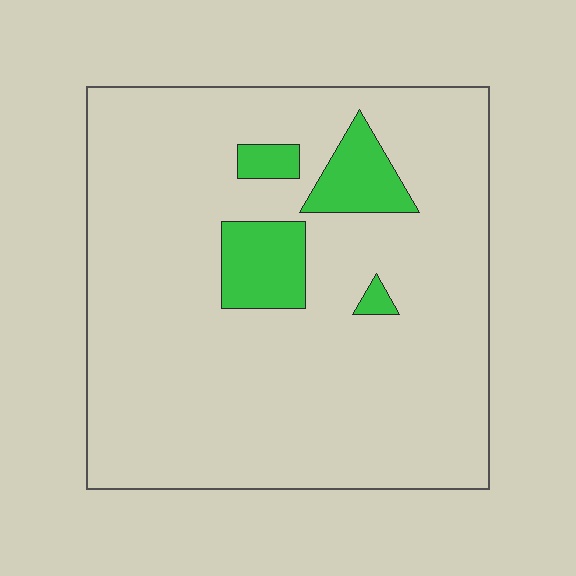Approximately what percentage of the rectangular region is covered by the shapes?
Approximately 10%.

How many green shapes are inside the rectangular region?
4.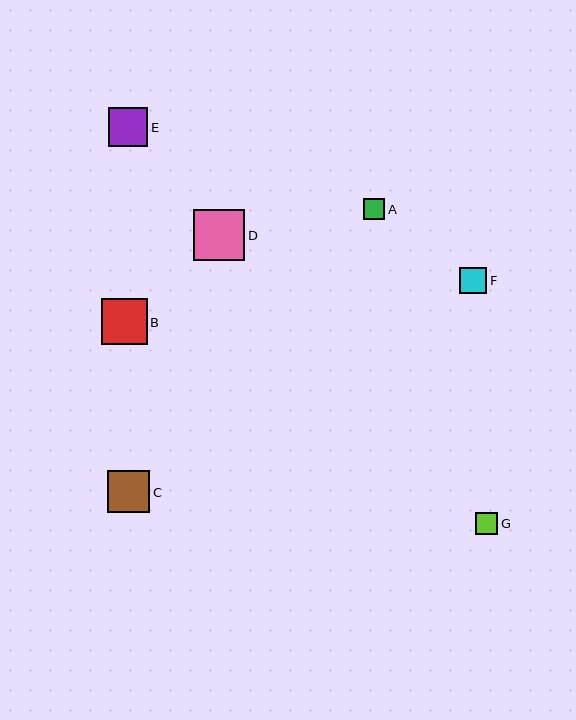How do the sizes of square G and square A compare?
Square G and square A are approximately the same size.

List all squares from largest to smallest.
From largest to smallest: D, B, C, E, F, G, A.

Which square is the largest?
Square D is the largest with a size of approximately 51 pixels.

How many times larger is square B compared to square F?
Square B is approximately 1.7 times the size of square F.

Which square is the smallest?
Square A is the smallest with a size of approximately 21 pixels.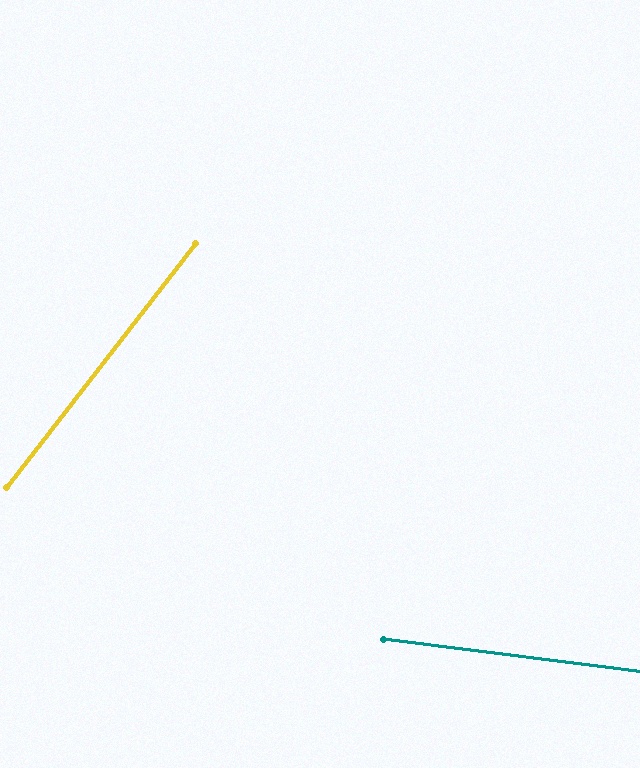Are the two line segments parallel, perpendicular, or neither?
Neither parallel nor perpendicular — they differ by about 59°.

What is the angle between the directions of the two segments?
Approximately 59 degrees.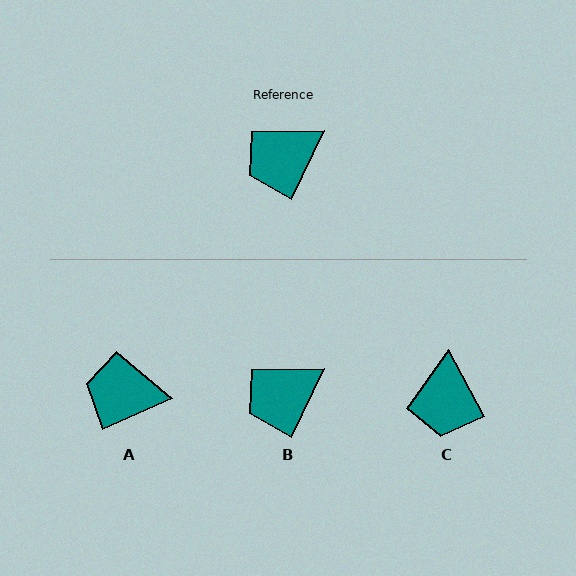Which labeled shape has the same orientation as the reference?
B.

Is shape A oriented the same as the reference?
No, it is off by about 40 degrees.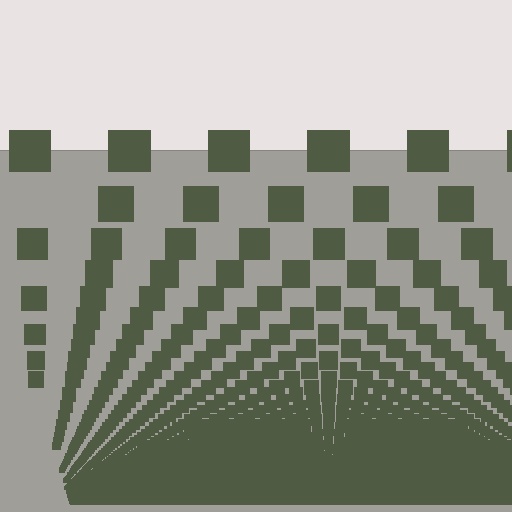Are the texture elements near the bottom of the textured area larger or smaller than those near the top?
Smaller. The gradient is inverted — elements near the bottom are smaller and denser.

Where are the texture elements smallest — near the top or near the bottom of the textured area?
Near the bottom.